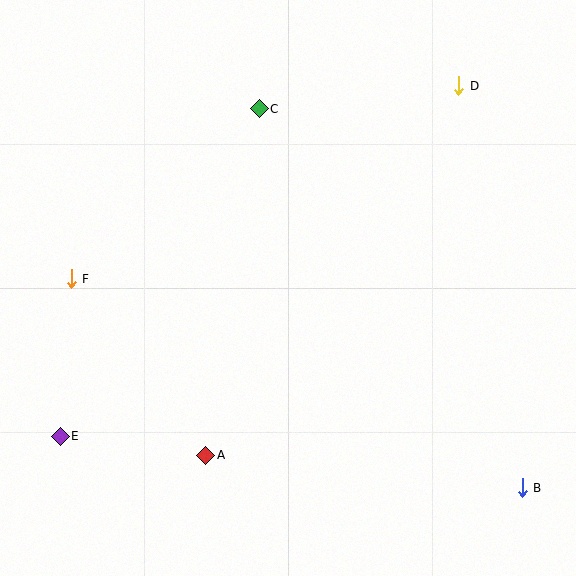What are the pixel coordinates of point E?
Point E is at (60, 436).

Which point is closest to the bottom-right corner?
Point B is closest to the bottom-right corner.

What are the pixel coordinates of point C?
Point C is at (259, 109).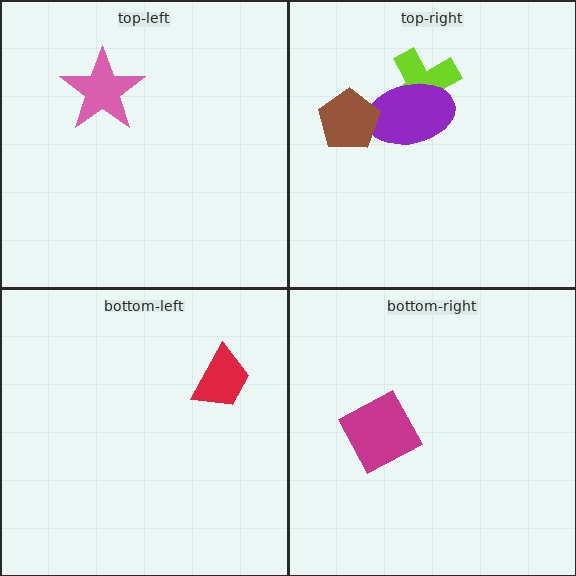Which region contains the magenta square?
The bottom-right region.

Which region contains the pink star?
The top-left region.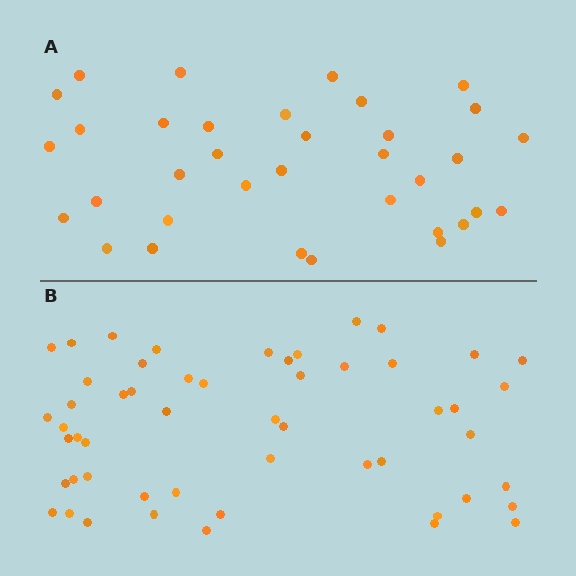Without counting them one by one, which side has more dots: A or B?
Region B (the bottom region) has more dots.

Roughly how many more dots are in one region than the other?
Region B has approximately 20 more dots than region A.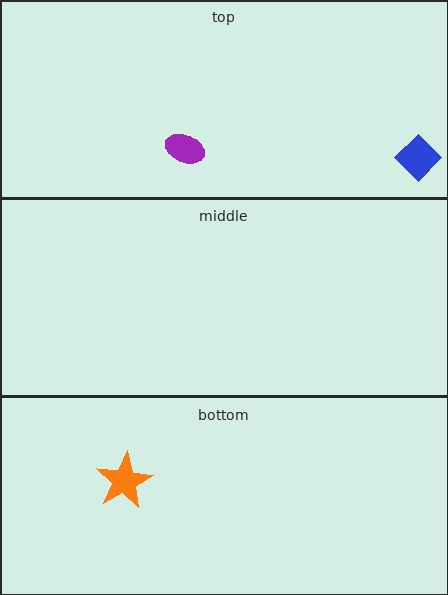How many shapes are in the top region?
2.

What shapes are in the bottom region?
The orange star.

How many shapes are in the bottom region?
1.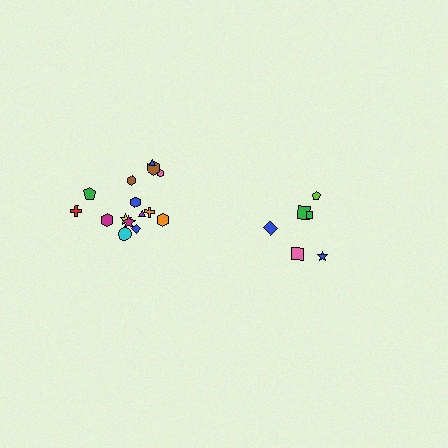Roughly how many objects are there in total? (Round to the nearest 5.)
Roughly 20 objects in total.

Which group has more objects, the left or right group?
The left group.